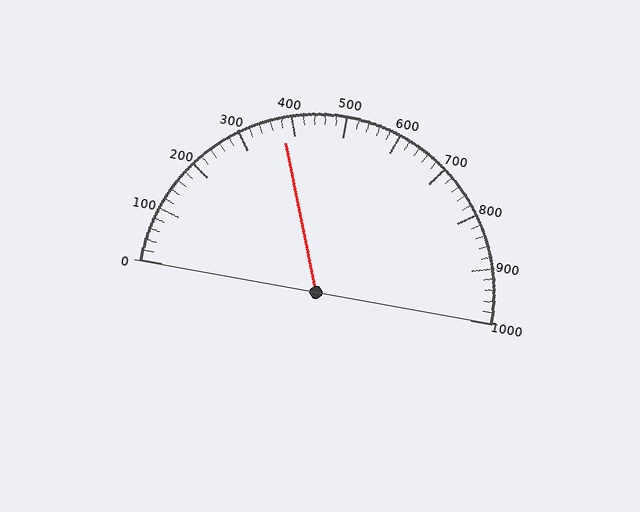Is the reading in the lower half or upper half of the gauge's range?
The reading is in the lower half of the range (0 to 1000).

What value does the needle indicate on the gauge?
The needle indicates approximately 380.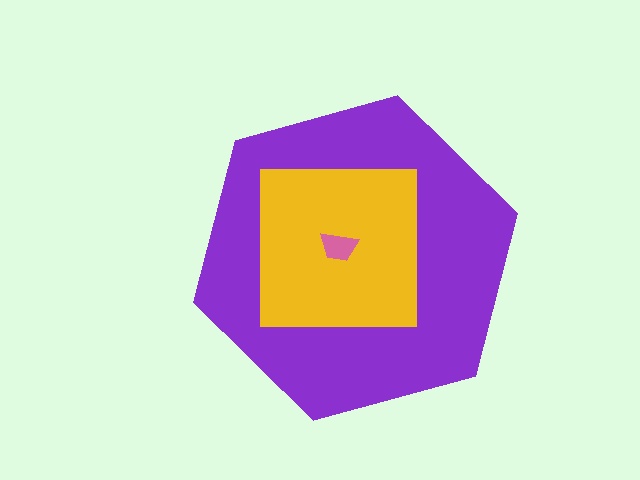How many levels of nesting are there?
3.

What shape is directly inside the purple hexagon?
The yellow square.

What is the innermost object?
The pink trapezoid.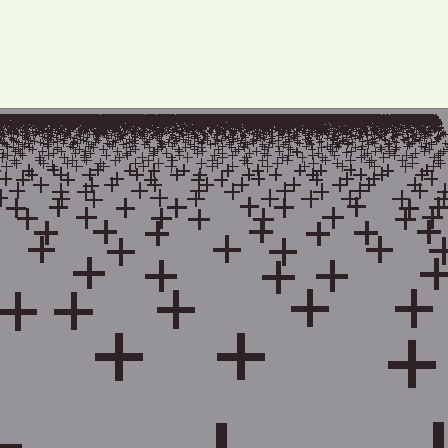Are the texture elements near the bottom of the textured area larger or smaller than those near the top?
Larger. Near the bottom, elements are closer to the viewer and appear at a bigger on-screen size.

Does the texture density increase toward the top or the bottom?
Density increases toward the top.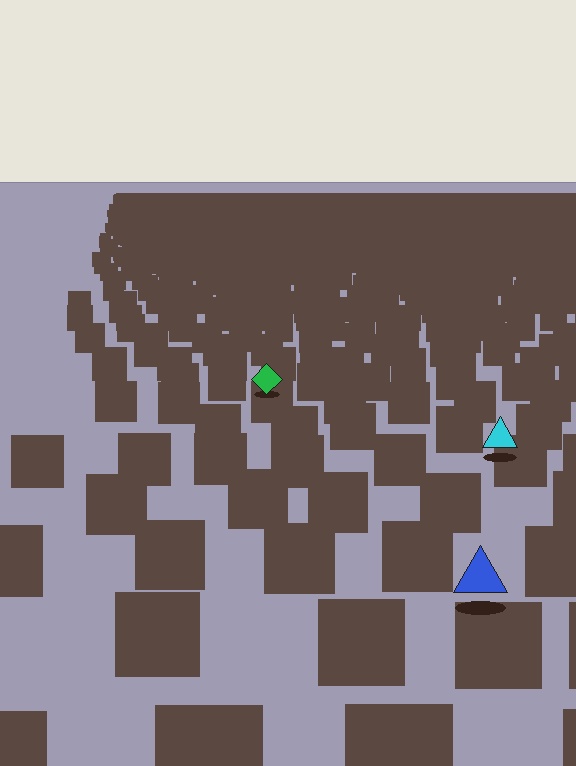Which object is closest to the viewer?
The blue triangle is closest. The texture marks near it are larger and more spread out.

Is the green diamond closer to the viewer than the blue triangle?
No. The blue triangle is closer — you can tell from the texture gradient: the ground texture is coarser near it.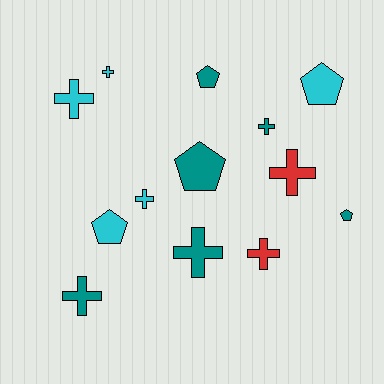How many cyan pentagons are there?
There are 2 cyan pentagons.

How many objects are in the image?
There are 13 objects.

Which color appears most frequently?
Teal, with 6 objects.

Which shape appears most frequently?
Cross, with 8 objects.